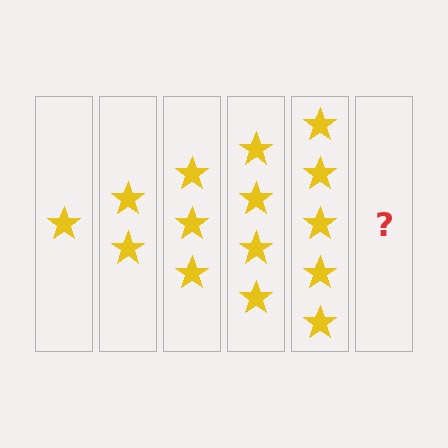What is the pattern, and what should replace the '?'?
The pattern is that each step adds one more star. The '?' should be 6 stars.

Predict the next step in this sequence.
The next step is 6 stars.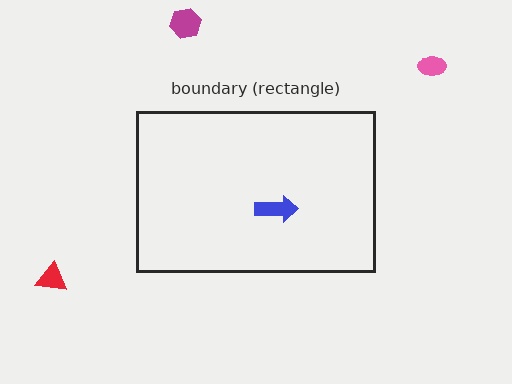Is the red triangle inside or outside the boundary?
Outside.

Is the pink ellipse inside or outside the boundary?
Outside.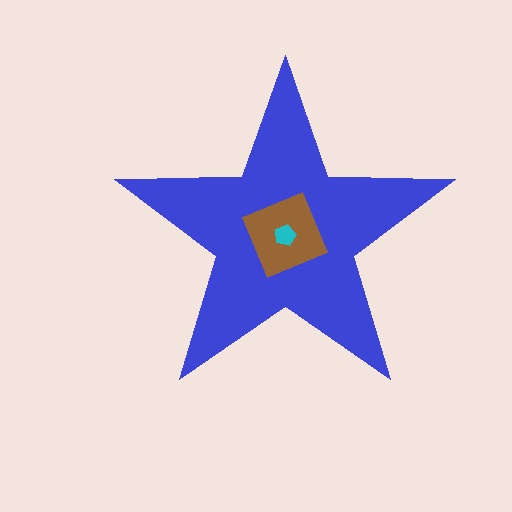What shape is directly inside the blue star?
The brown diamond.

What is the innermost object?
The cyan pentagon.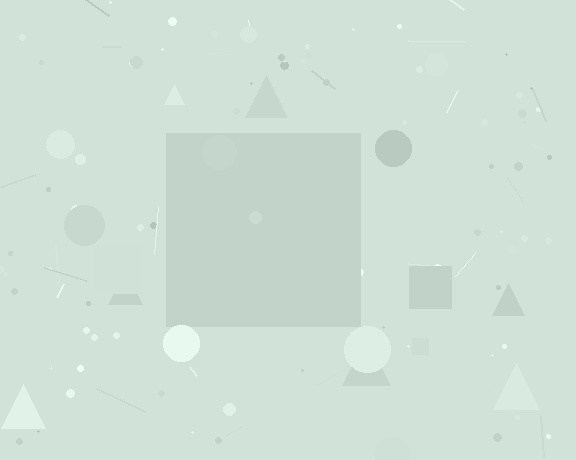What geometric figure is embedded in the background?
A square is embedded in the background.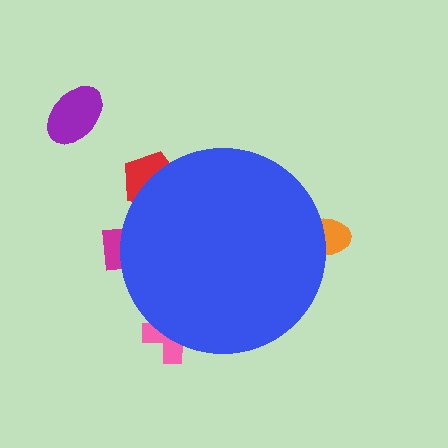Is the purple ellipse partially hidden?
No, the purple ellipse is fully visible.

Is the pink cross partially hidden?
Yes, the pink cross is partially hidden behind the blue circle.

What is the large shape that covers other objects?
A blue circle.